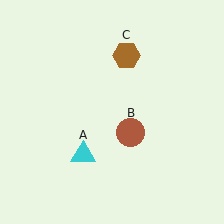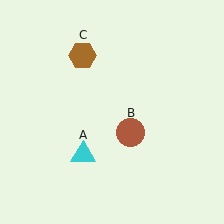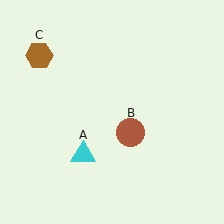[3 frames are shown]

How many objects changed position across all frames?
1 object changed position: brown hexagon (object C).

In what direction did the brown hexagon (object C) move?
The brown hexagon (object C) moved left.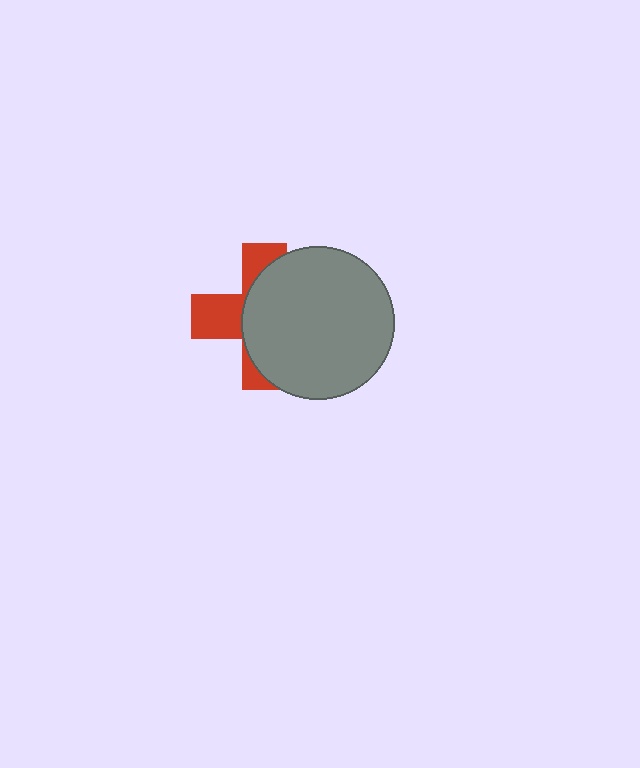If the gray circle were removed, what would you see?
You would see the complete red cross.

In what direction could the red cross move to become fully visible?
The red cross could move left. That would shift it out from behind the gray circle entirely.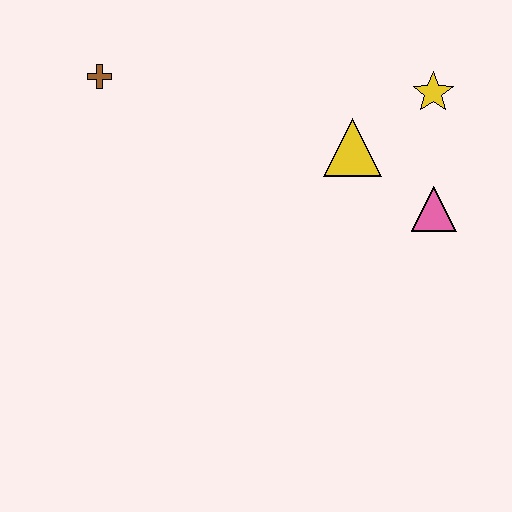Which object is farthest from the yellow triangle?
The brown cross is farthest from the yellow triangle.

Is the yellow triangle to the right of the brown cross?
Yes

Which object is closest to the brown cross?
The yellow triangle is closest to the brown cross.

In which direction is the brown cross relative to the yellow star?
The brown cross is to the left of the yellow star.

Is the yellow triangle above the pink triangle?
Yes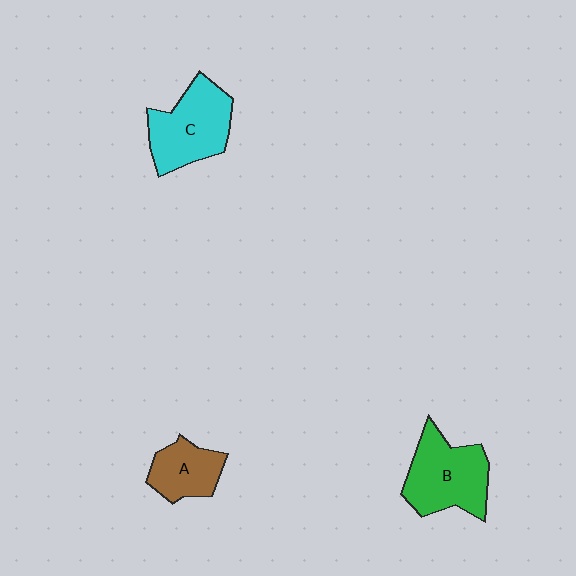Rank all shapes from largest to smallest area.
From largest to smallest: B (green), C (cyan), A (brown).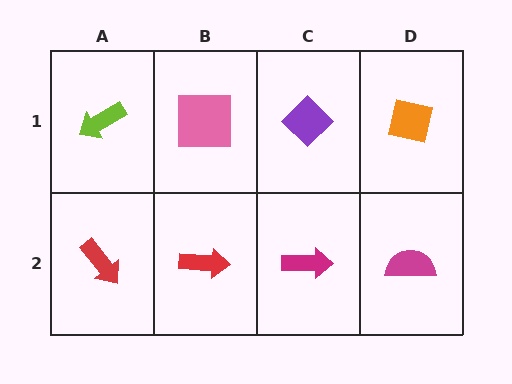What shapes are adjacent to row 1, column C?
A magenta arrow (row 2, column C), a pink square (row 1, column B), an orange square (row 1, column D).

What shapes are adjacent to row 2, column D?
An orange square (row 1, column D), a magenta arrow (row 2, column C).